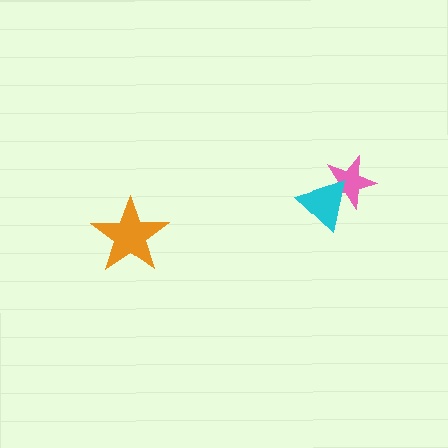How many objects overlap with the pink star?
1 object overlaps with the pink star.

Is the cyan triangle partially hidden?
No, no other shape covers it.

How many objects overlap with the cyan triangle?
1 object overlaps with the cyan triangle.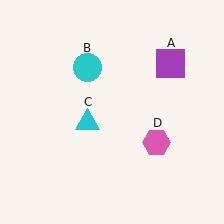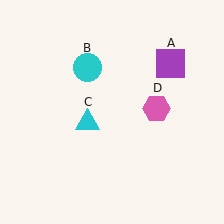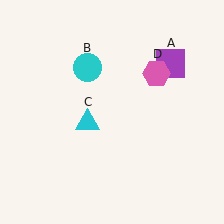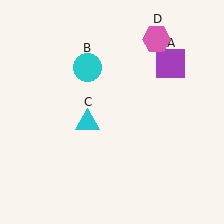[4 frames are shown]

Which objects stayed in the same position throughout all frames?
Purple square (object A) and cyan circle (object B) and cyan triangle (object C) remained stationary.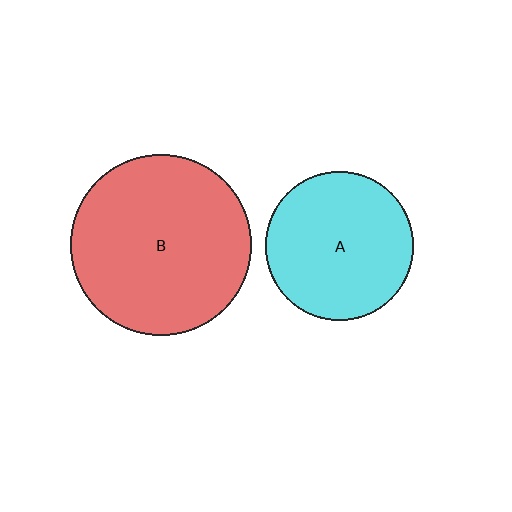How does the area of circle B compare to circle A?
Approximately 1.5 times.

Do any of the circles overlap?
No, none of the circles overlap.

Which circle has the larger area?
Circle B (red).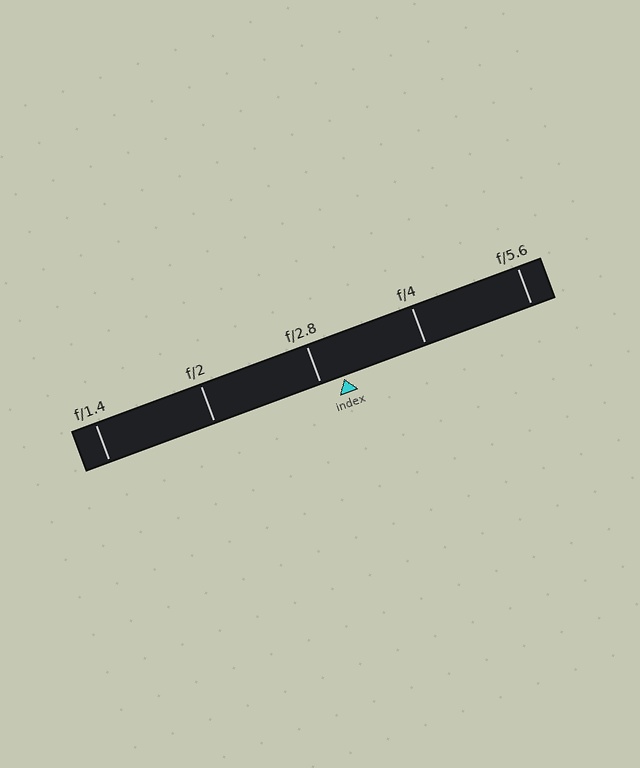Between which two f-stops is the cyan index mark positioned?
The index mark is between f/2.8 and f/4.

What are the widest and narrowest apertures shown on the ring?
The widest aperture shown is f/1.4 and the narrowest is f/5.6.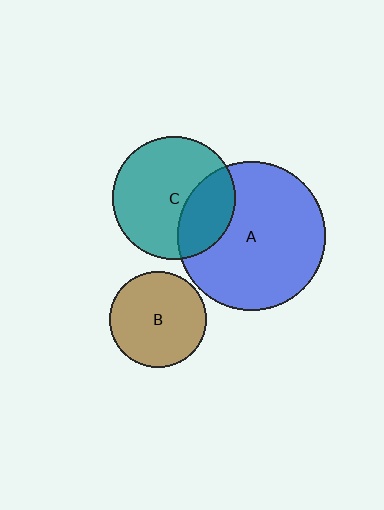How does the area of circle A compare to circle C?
Approximately 1.5 times.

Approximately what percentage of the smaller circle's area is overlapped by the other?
Approximately 30%.